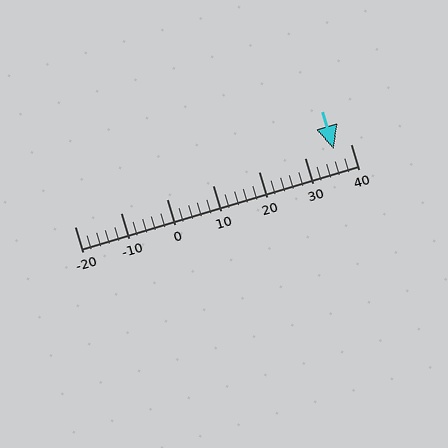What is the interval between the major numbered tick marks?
The major tick marks are spaced 10 units apart.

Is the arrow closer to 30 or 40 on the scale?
The arrow is closer to 40.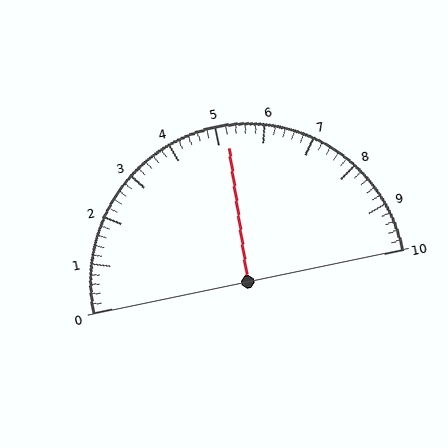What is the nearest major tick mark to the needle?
The nearest major tick mark is 5.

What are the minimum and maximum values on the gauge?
The gauge ranges from 0 to 10.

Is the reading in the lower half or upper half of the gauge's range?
The reading is in the upper half of the range (0 to 10).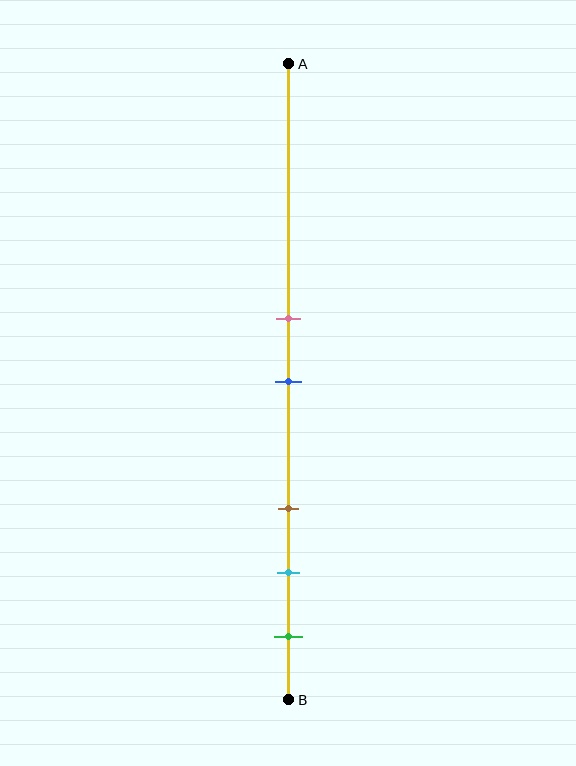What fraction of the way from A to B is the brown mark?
The brown mark is approximately 70% (0.7) of the way from A to B.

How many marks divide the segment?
There are 5 marks dividing the segment.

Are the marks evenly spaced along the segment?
No, the marks are not evenly spaced.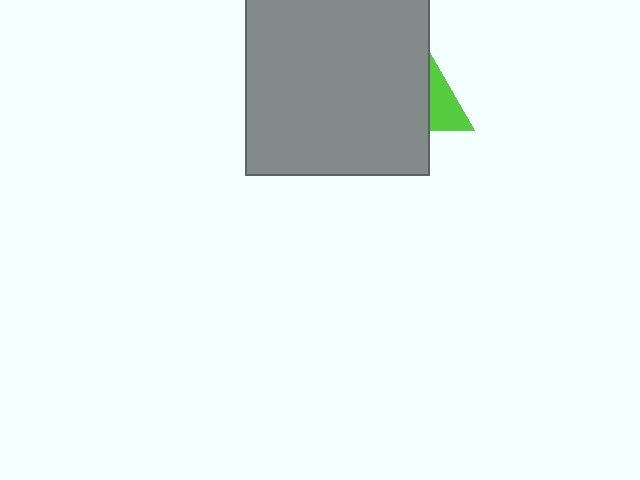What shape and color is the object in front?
The object in front is a gray square.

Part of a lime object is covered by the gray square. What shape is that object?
It is a triangle.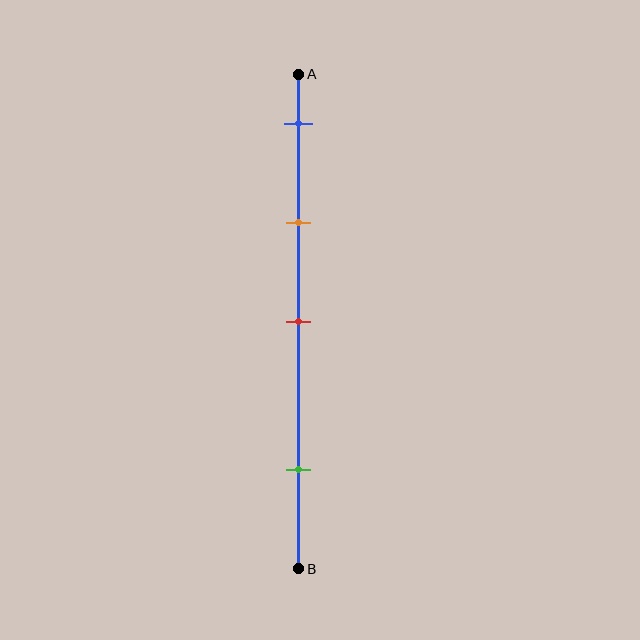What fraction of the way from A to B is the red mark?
The red mark is approximately 50% (0.5) of the way from A to B.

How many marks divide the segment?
There are 4 marks dividing the segment.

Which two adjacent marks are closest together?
The blue and orange marks are the closest adjacent pair.